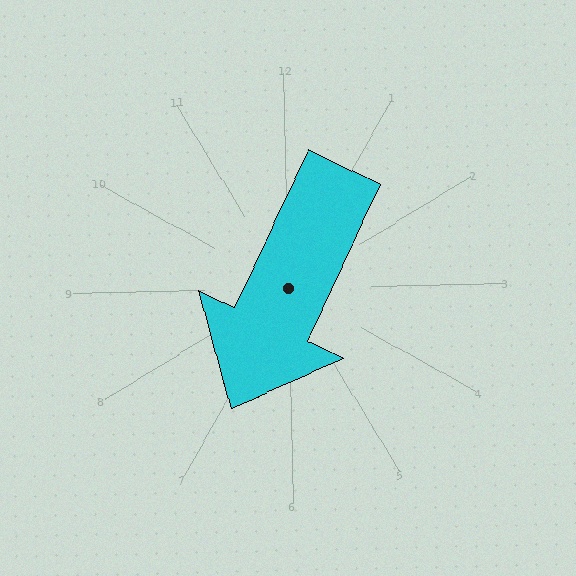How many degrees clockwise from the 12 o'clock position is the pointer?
Approximately 206 degrees.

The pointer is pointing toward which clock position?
Roughly 7 o'clock.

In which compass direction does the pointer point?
Southwest.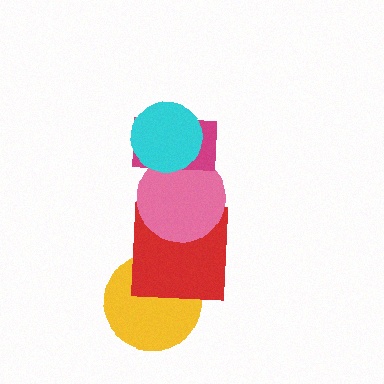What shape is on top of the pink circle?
The magenta rectangle is on top of the pink circle.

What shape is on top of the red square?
The pink circle is on top of the red square.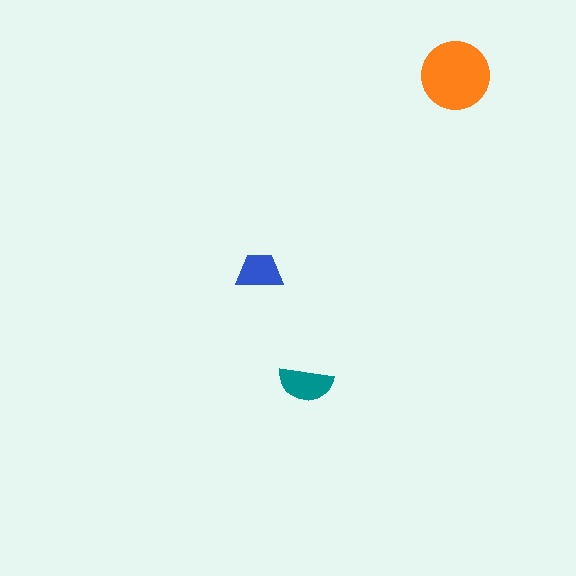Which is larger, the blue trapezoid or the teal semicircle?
The teal semicircle.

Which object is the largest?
The orange circle.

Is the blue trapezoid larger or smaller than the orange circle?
Smaller.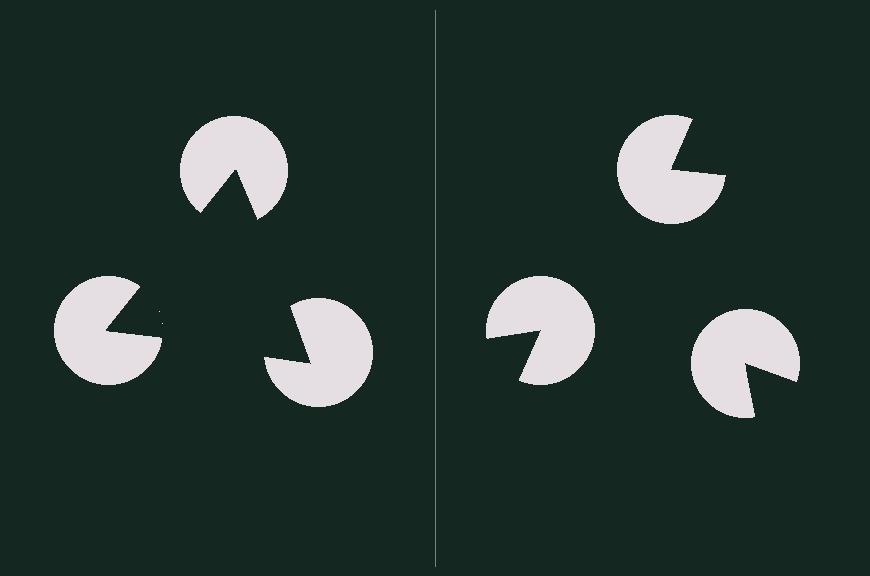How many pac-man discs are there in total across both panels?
6 — 3 on each side.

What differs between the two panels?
The pac-man discs are positioned identically on both sides; only the wedge orientations differ. On the left they align to a triangle; on the right they are misaligned.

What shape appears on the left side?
An illusory triangle.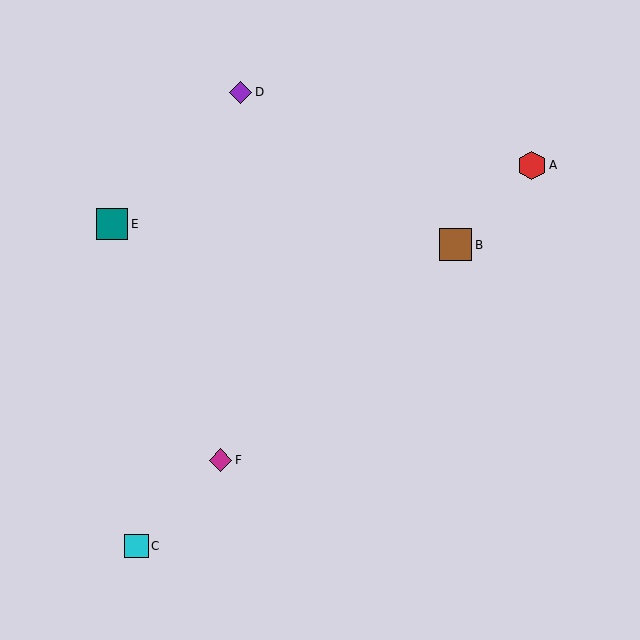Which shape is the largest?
The brown square (labeled B) is the largest.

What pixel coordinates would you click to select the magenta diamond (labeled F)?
Click at (221, 460) to select the magenta diamond F.